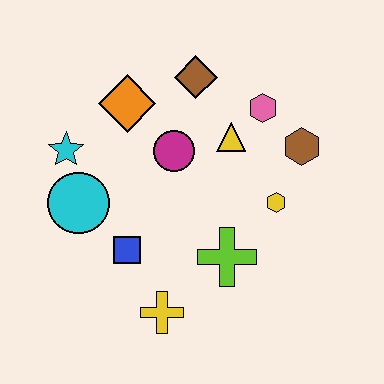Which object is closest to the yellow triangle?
The pink hexagon is closest to the yellow triangle.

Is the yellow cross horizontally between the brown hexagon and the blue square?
Yes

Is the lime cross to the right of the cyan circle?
Yes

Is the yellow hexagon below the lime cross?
No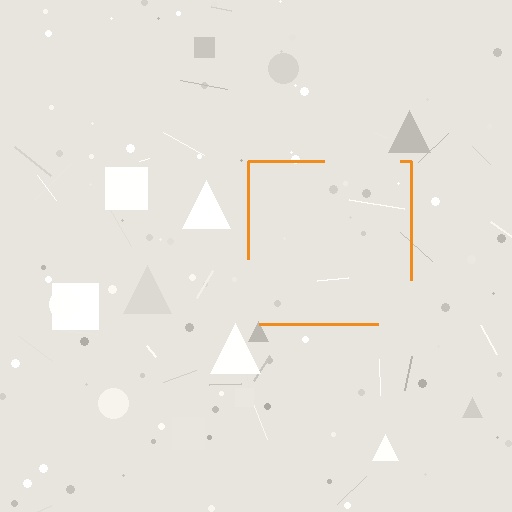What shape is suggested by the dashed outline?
The dashed outline suggests a square.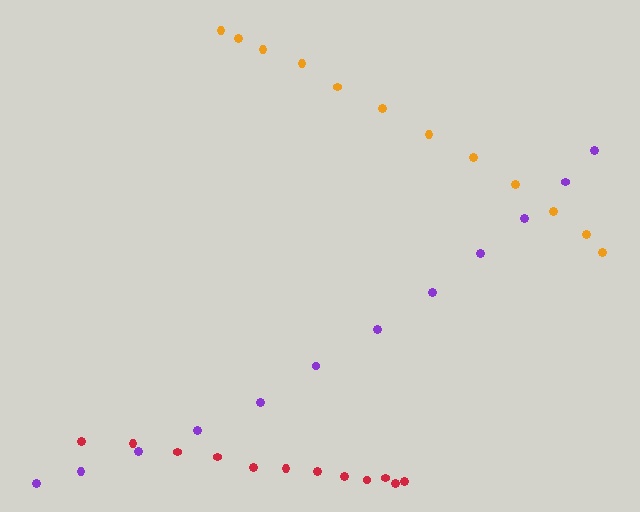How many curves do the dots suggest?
There are 3 distinct paths.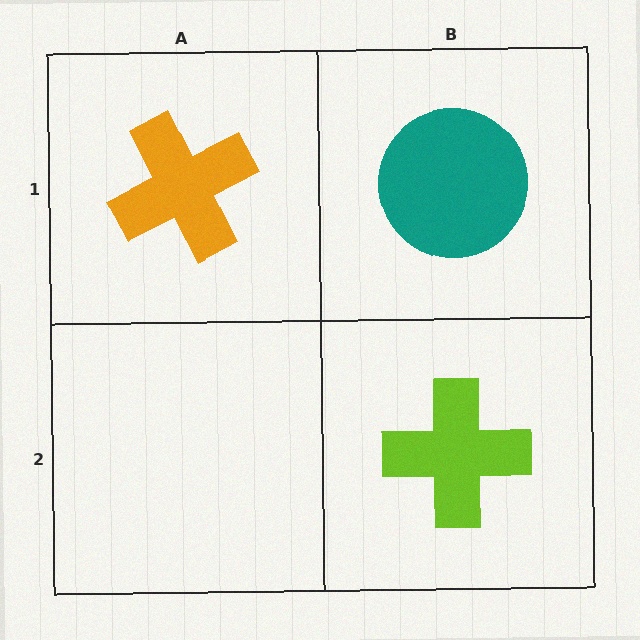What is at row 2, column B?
A lime cross.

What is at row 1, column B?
A teal circle.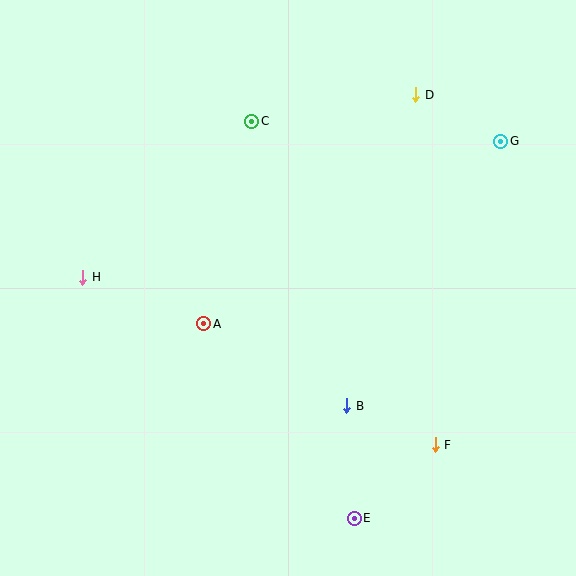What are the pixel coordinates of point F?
Point F is at (435, 445).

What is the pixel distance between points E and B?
The distance between E and B is 113 pixels.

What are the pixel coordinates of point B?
Point B is at (347, 406).